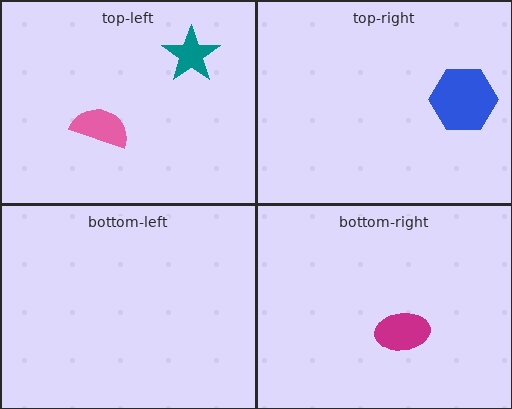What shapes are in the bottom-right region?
The magenta ellipse.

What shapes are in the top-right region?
The blue hexagon.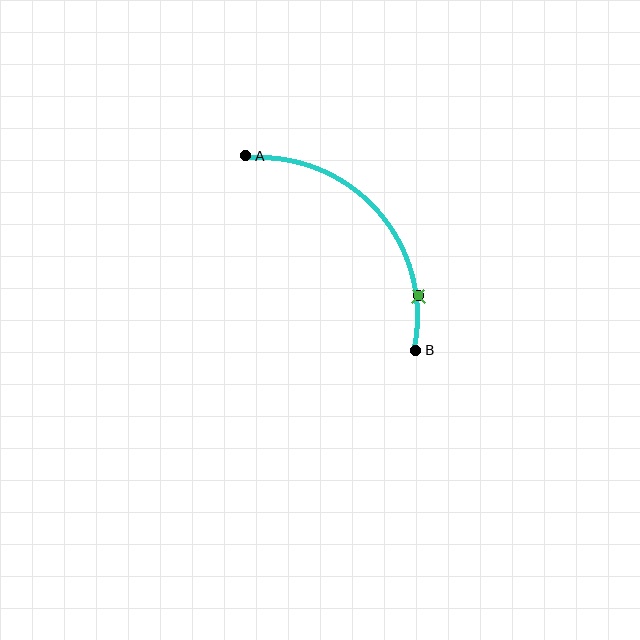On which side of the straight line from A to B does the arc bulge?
The arc bulges above and to the right of the straight line connecting A and B.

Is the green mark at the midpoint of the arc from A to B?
No. The green mark lies on the arc but is closer to endpoint B. The arc midpoint would be at the point on the curve equidistant along the arc from both A and B.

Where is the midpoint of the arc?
The arc midpoint is the point on the curve farthest from the straight line joining A and B. It sits above and to the right of that line.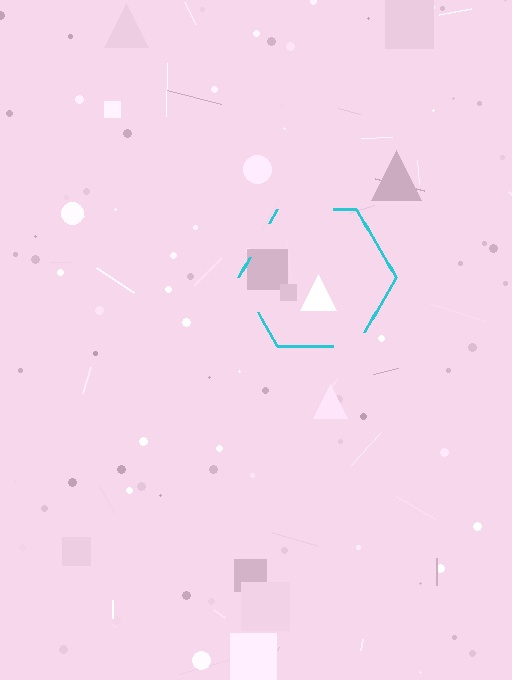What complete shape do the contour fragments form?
The contour fragments form a hexagon.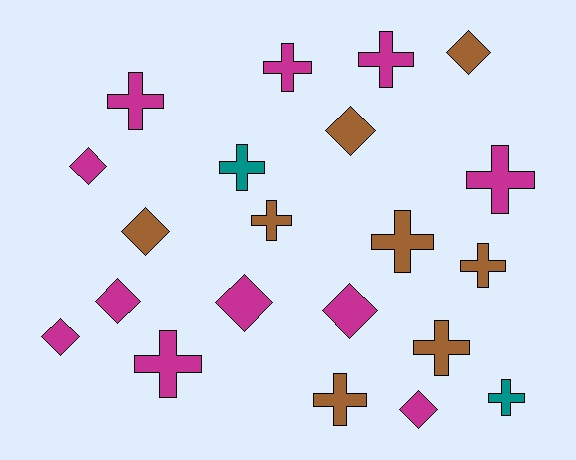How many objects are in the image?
There are 21 objects.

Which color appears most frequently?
Magenta, with 11 objects.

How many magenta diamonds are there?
There are 6 magenta diamonds.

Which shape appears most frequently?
Cross, with 12 objects.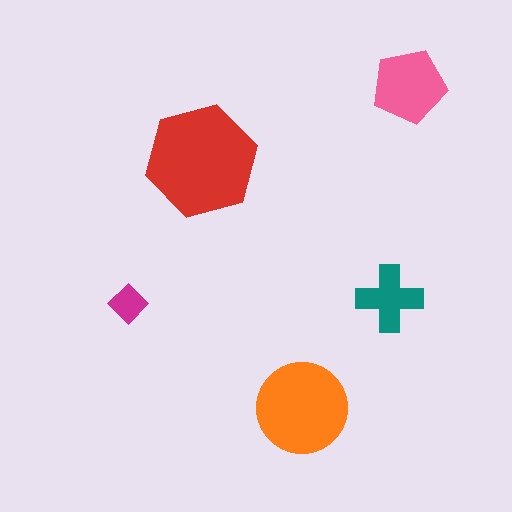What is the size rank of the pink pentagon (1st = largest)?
3rd.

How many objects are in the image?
There are 5 objects in the image.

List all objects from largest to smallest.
The red hexagon, the orange circle, the pink pentagon, the teal cross, the magenta diamond.